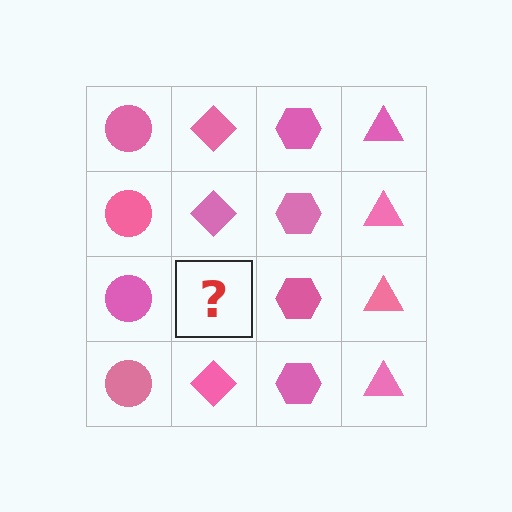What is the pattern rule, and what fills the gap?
The rule is that each column has a consistent shape. The gap should be filled with a pink diamond.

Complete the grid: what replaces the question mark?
The question mark should be replaced with a pink diamond.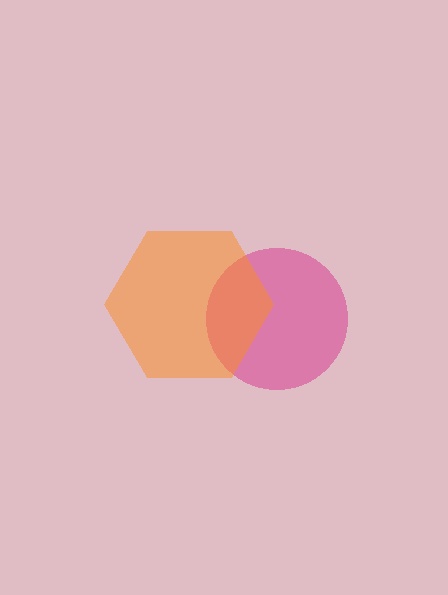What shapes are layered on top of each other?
The layered shapes are: a magenta circle, an orange hexagon.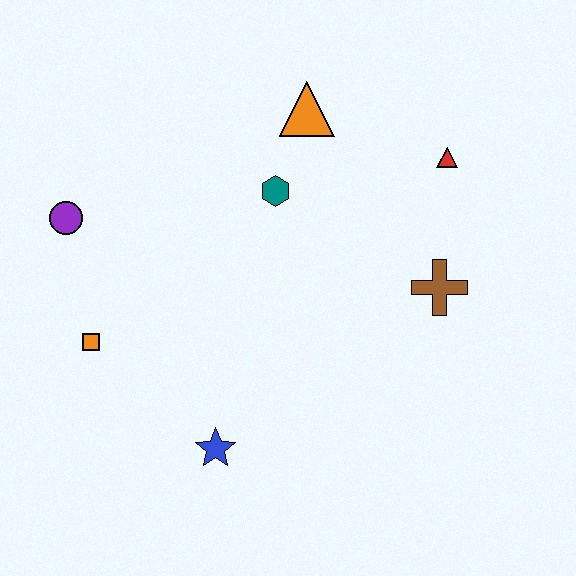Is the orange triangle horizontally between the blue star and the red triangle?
Yes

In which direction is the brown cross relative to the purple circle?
The brown cross is to the right of the purple circle.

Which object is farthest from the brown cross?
The purple circle is farthest from the brown cross.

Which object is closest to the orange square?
The purple circle is closest to the orange square.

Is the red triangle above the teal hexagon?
Yes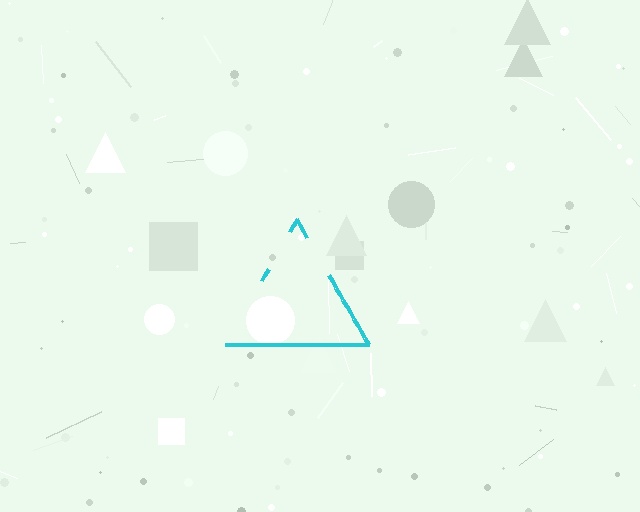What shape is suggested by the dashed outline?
The dashed outline suggests a triangle.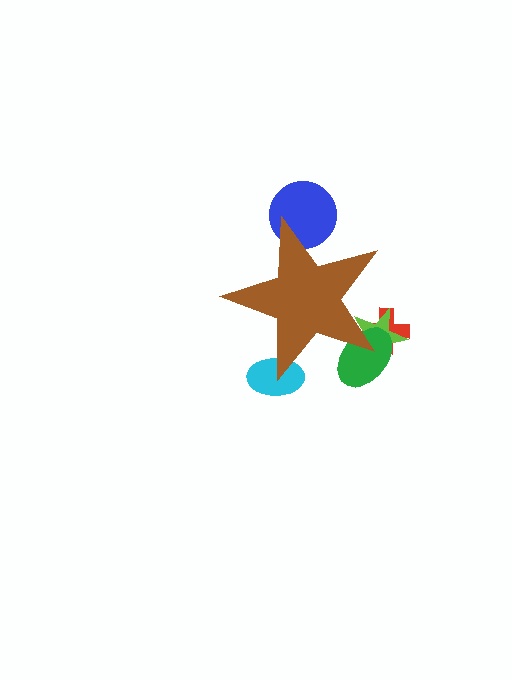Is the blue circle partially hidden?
Yes, the blue circle is partially hidden behind the brown star.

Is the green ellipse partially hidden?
Yes, the green ellipse is partially hidden behind the brown star.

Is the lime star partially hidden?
Yes, the lime star is partially hidden behind the brown star.